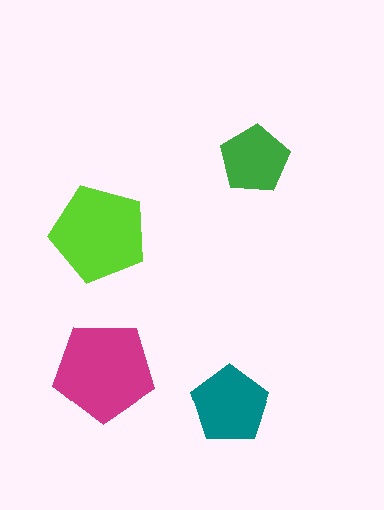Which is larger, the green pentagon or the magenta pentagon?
The magenta one.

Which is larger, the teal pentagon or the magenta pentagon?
The magenta one.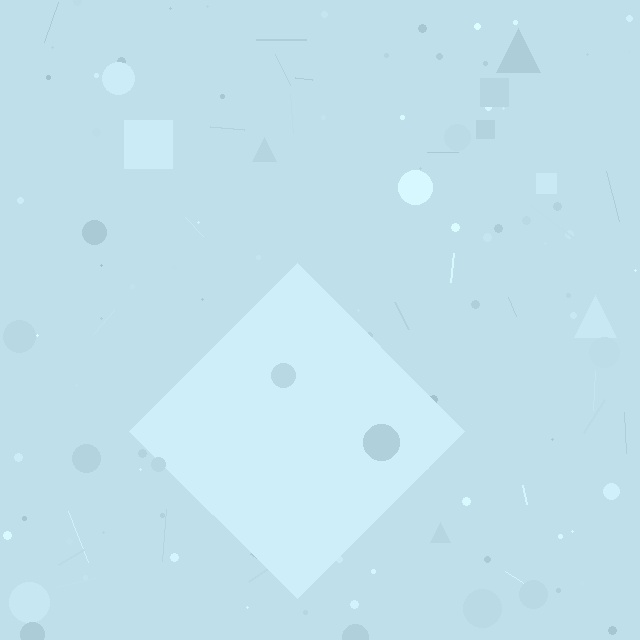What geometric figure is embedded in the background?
A diamond is embedded in the background.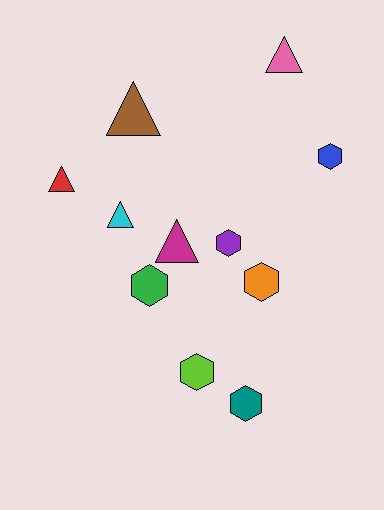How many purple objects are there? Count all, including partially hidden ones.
There is 1 purple object.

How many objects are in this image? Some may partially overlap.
There are 11 objects.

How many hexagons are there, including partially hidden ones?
There are 6 hexagons.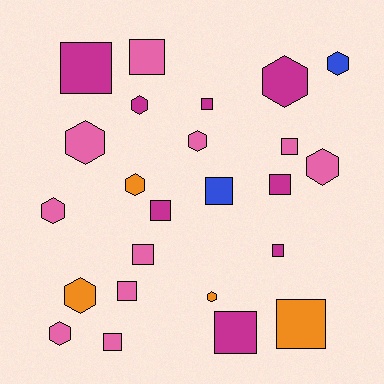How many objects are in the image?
There are 24 objects.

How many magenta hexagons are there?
There are 2 magenta hexagons.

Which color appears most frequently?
Pink, with 10 objects.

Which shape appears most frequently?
Square, with 13 objects.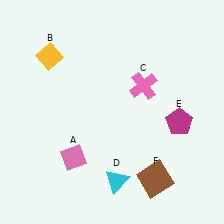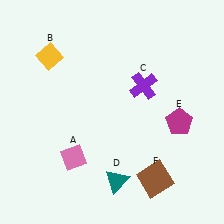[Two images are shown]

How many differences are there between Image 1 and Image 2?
There are 2 differences between the two images.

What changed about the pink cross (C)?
In Image 1, C is pink. In Image 2, it changed to purple.